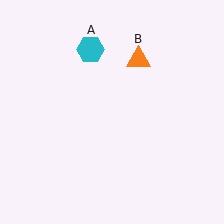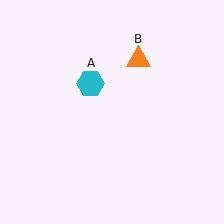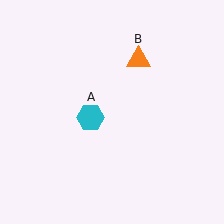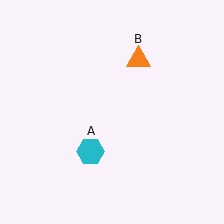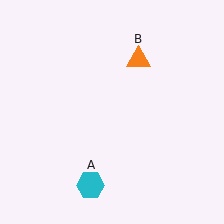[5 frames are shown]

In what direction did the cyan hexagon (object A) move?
The cyan hexagon (object A) moved down.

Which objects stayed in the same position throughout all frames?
Orange triangle (object B) remained stationary.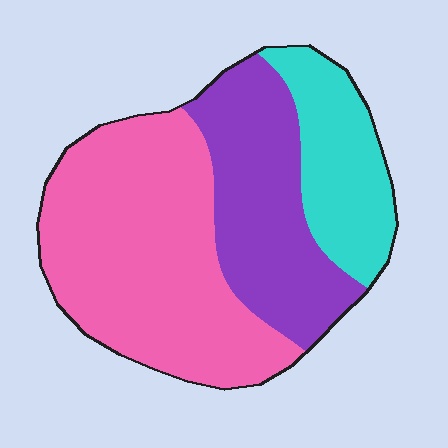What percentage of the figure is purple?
Purple takes up about one third (1/3) of the figure.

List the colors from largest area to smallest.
From largest to smallest: pink, purple, cyan.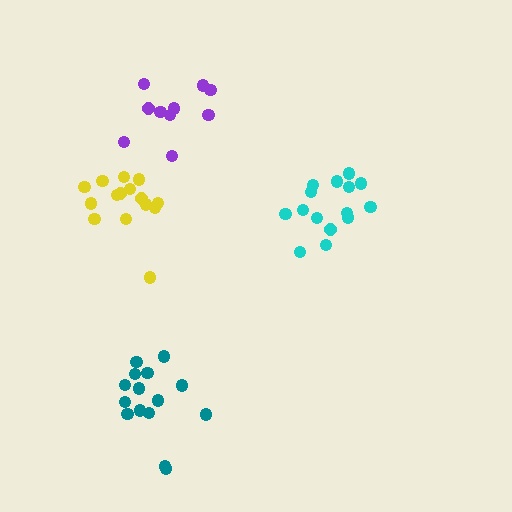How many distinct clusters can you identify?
There are 4 distinct clusters.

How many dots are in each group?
Group 1: 15 dots, Group 2: 10 dots, Group 3: 15 dots, Group 4: 15 dots (55 total).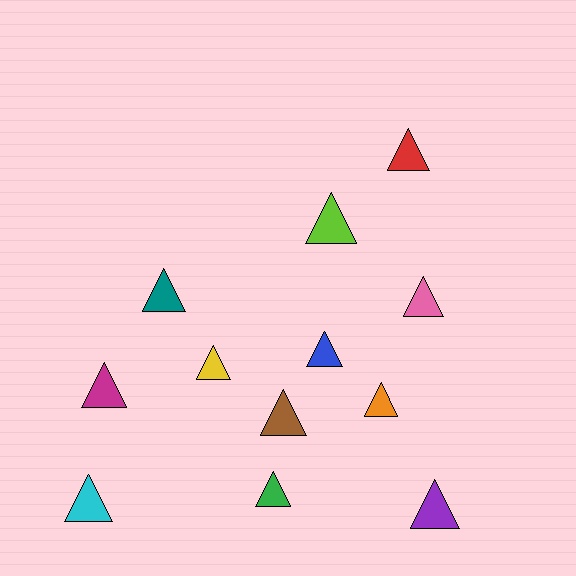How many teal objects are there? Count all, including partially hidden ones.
There is 1 teal object.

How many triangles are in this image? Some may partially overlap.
There are 12 triangles.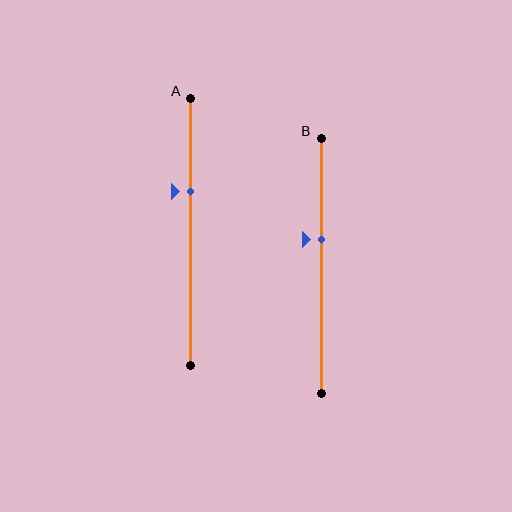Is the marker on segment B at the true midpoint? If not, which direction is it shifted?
No, the marker on segment B is shifted upward by about 10% of the segment length.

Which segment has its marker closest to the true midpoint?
Segment B has its marker closest to the true midpoint.